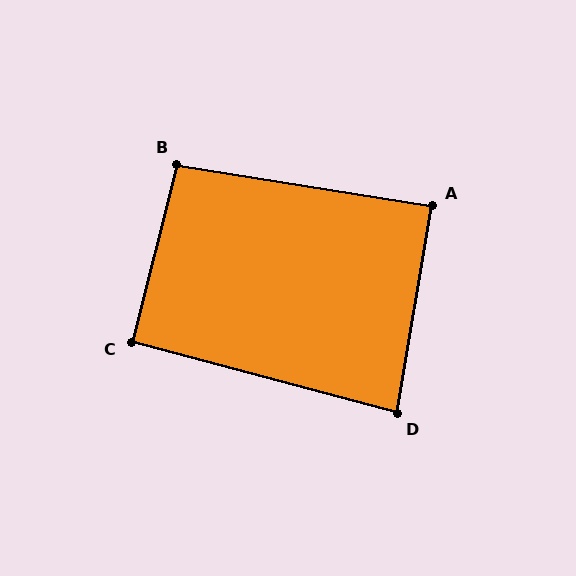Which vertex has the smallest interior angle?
D, at approximately 85 degrees.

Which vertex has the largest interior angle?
B, at approximately 95 degrees.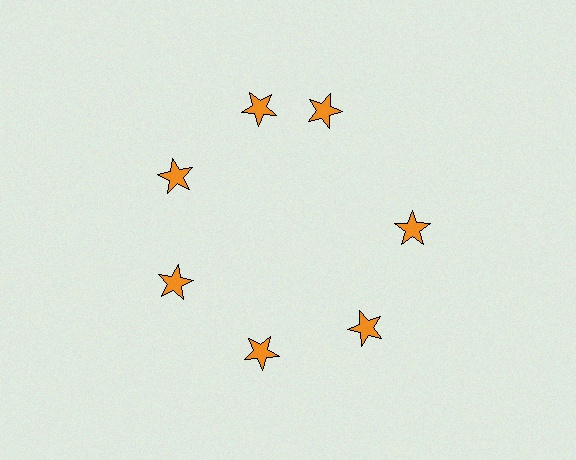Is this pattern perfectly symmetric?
No. The 7 orange stars are arranged in a ring, but one element near the 1 o'clock position is rotated out of alignment along the ring, breaking the 7-fold rotational symmetry.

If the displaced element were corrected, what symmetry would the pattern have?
It would have 7-fold rotational symmetry — the pattern would map onto itself every 51 degrees.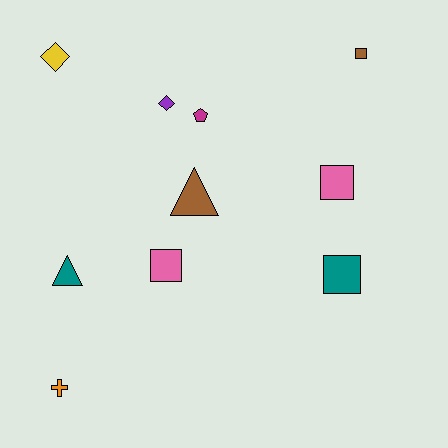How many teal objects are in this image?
There are 2 teal objects.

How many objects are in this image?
There are 10 objects.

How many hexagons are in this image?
There are no hexagons.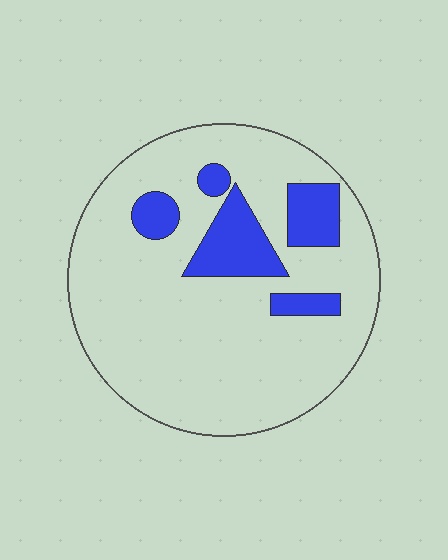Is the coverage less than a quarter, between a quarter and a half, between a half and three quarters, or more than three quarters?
Less than a quarter.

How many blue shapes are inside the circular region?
5.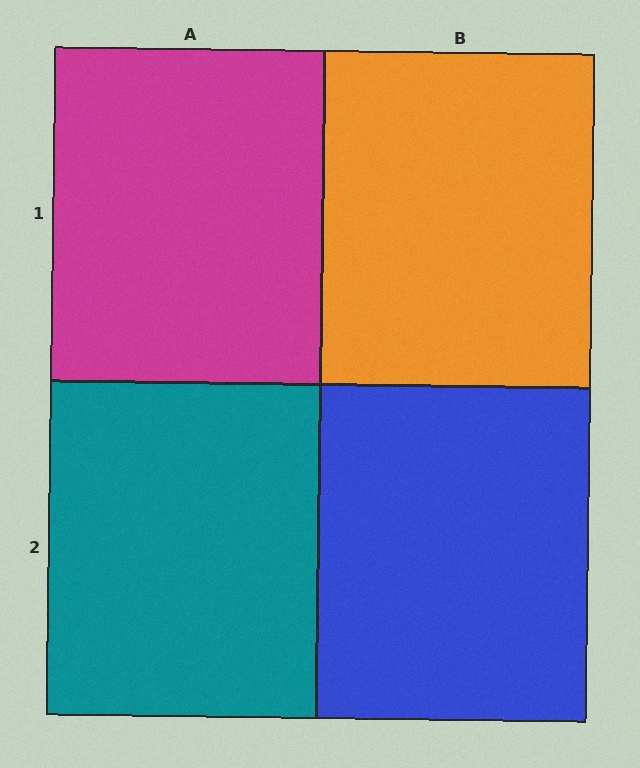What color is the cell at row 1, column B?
Orange.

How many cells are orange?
1 cell is orange.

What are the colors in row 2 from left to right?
Teal, blue.